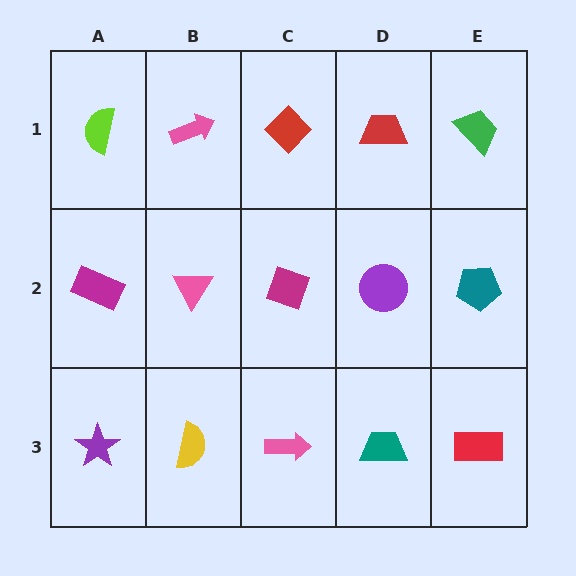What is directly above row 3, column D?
A purple circle.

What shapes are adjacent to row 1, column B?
A pink triangle (row 2, column B), a lime semicircle (row 1, column A), a red diamond (row 1, column C).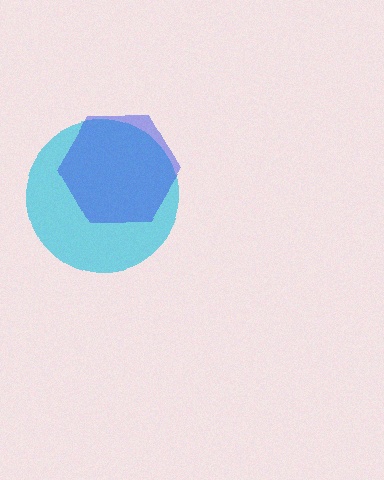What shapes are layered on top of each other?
The layered shapes are: a cyan circle, a blue hexagon.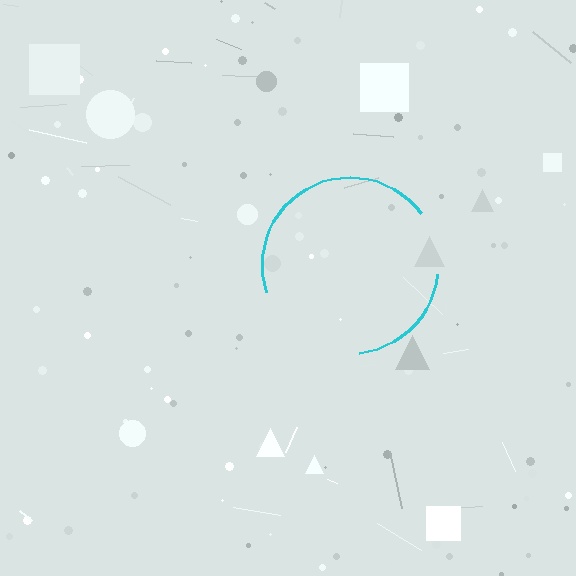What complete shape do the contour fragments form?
The contour fragments form a circle.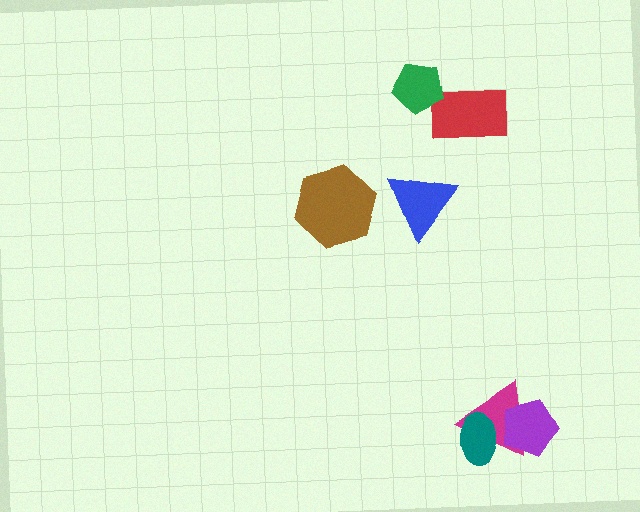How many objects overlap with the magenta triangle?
2 objects overlap with the magenta triangle.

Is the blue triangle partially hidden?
No, no other shape covers it.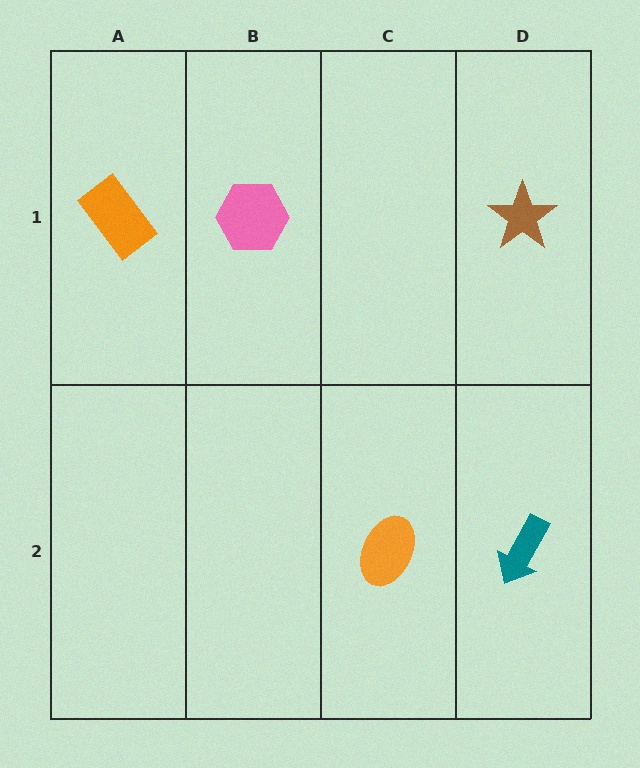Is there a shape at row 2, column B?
No, that cell is empty.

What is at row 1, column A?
An orange rectangle.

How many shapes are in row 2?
2 shapes.